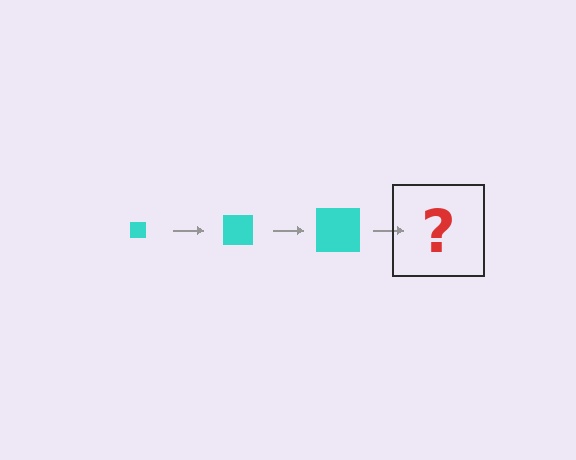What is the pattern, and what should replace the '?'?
The pattern is that the square gets progressively larger each step. The '?' should be a cyan square, larger than the previous one.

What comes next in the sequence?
The next element should be a cyan square, larger than the previous one.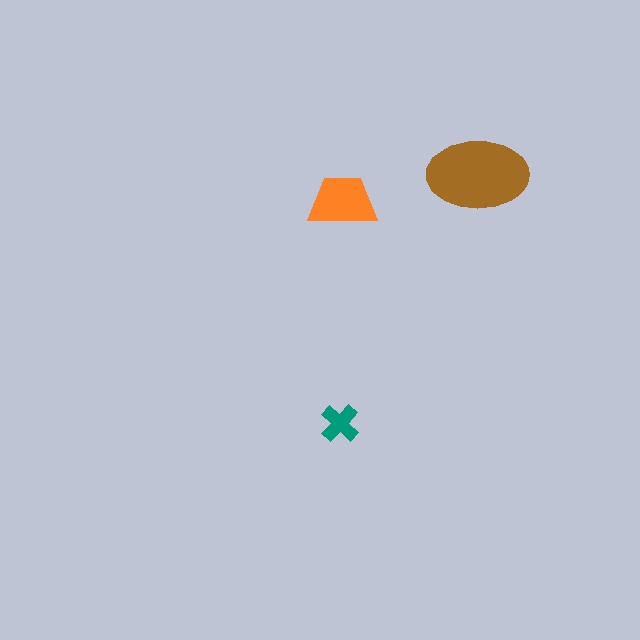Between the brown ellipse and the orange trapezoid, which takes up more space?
The brown ellipse.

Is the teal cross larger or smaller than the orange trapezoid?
Smaller.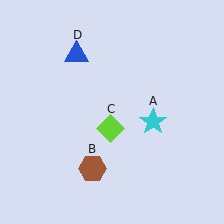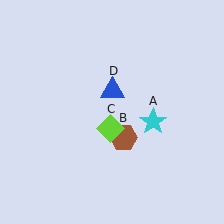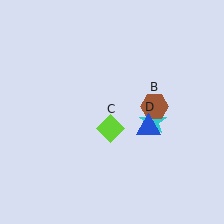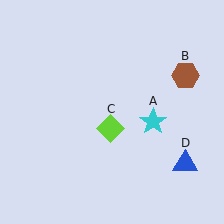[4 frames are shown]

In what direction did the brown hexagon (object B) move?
The brown hexagon (object B) moved up and to the right.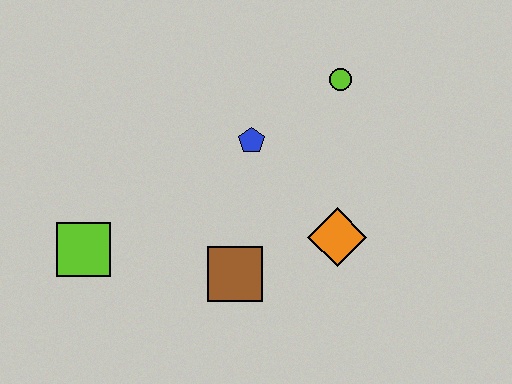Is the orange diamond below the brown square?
No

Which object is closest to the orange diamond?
The brown square is closest to the orange diamond.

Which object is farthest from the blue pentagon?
The lime square is farthest from the blue pentagon.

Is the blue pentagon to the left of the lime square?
No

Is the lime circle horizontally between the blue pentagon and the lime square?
No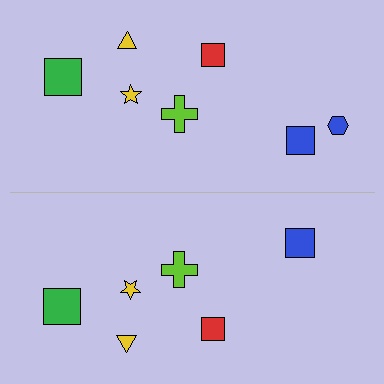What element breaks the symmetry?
A blue hexagon is missing from the bottom side.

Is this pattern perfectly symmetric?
No, the pattern is not perfectly symmetric. A blue hexagon is missing from the bottom side.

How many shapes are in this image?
There are 13 shapes in this image.